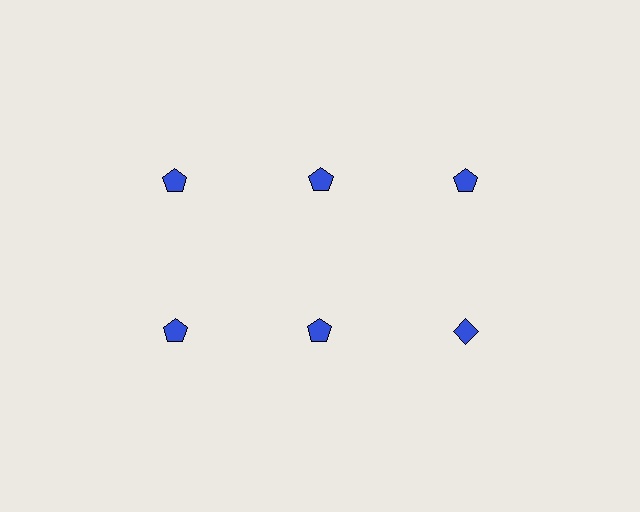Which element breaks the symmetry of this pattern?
The blue diamond in the second row, center column breaks the symmetry. All other shapes are blue pentagons.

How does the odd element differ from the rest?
It has a different shape: diamond instead of pentagon.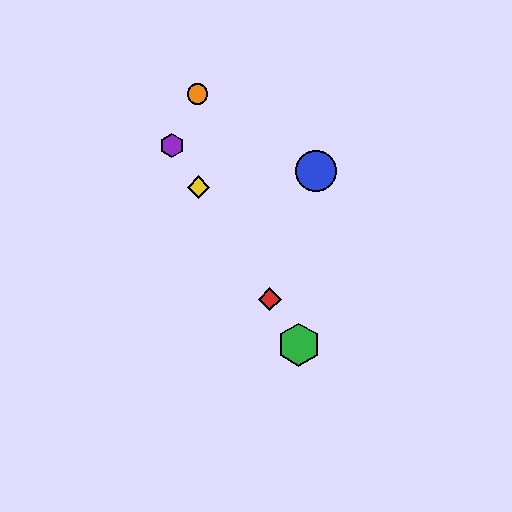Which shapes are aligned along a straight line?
The red diamond, the green hexagon, the yellow diamond, the purple hexagon are aligned along a straight line.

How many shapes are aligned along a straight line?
4 shapes (the red diamond, the green hexagon, the yellow diamond, the purple hexagon) are aligned along a straight line.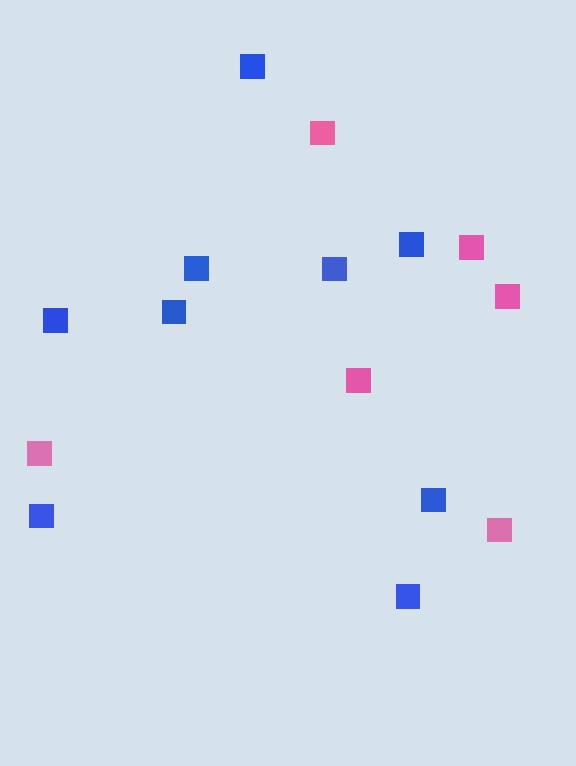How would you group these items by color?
There are 2 groups: one group of pink squares (6) and one group of blue squares (9).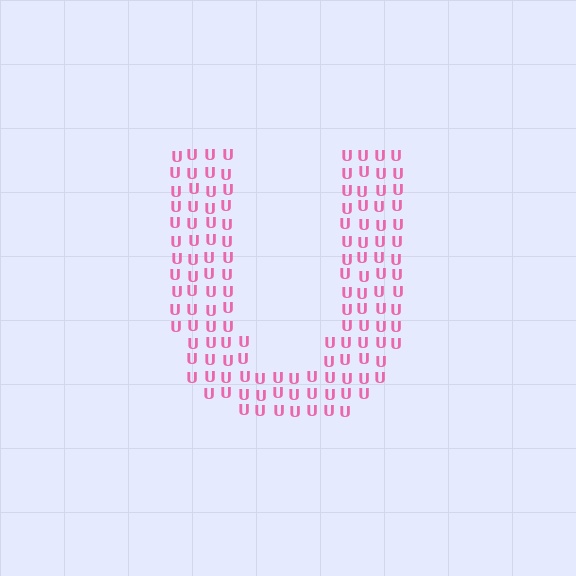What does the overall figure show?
The overall figure shows the letter U.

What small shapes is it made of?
It is made of small letter U's.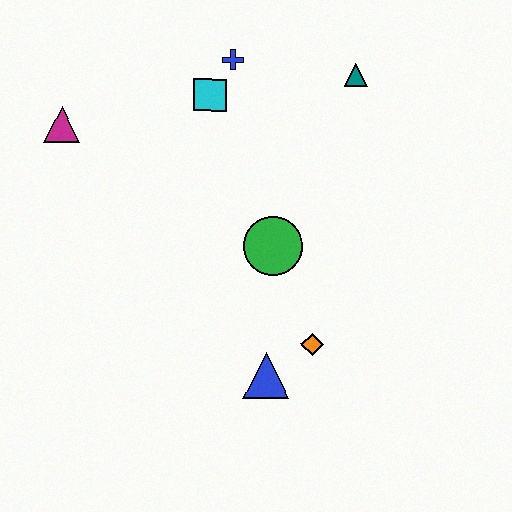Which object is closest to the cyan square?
The blue cross is closest to the cyan square.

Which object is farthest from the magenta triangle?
The orange diamond is farthest from the magenta triangle.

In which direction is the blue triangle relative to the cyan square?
The blue triangle is below the cyan square.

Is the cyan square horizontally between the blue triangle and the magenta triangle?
Yes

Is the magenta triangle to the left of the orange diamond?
Yes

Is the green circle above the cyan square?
No